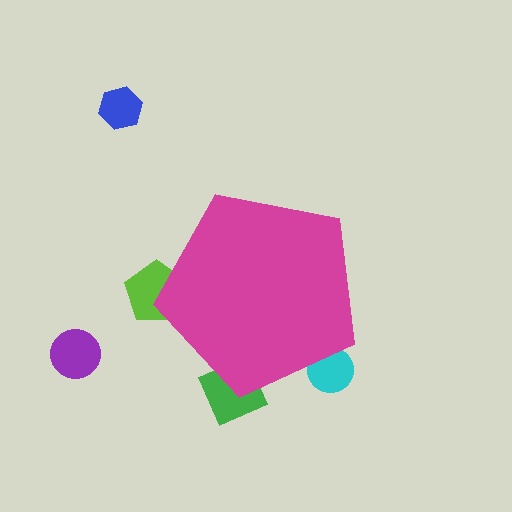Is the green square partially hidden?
Yes, the green square is partially hidden behind the magenta pentagon.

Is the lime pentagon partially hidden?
Yes, the lime pentagon is partially hidden behind the magenta pentagon.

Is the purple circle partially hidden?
No, the purple circle is fully visible.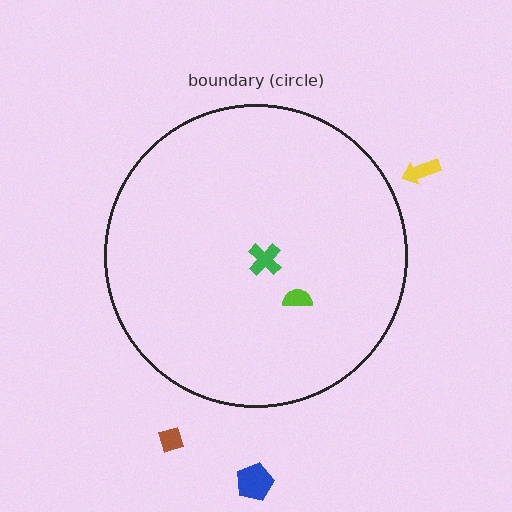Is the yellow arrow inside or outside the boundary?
Outside.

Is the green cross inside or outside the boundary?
Inside.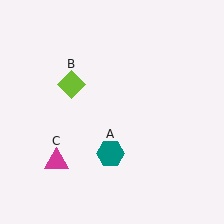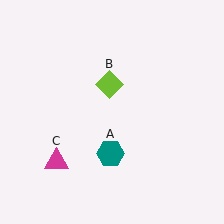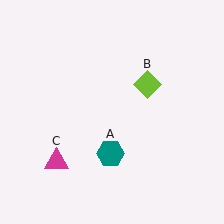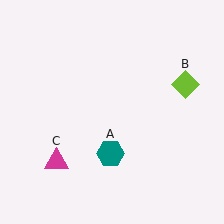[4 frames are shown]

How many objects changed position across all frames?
1 object changed position: lime diamond (object B).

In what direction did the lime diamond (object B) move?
The lime diamond (object B) moved right.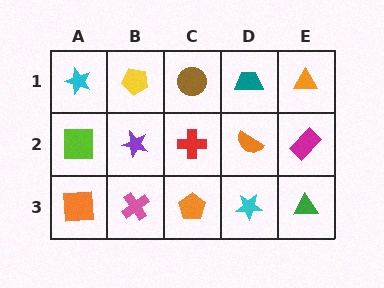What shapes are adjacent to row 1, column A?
A lime square (row 2, column A), a yellow pentagon (row 1, column B).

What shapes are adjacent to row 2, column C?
A brown circle (row 1, column C), an orange pentagon (row 3, column C), a purple star (row 2, column B), an orange semicircle (row 2, column D).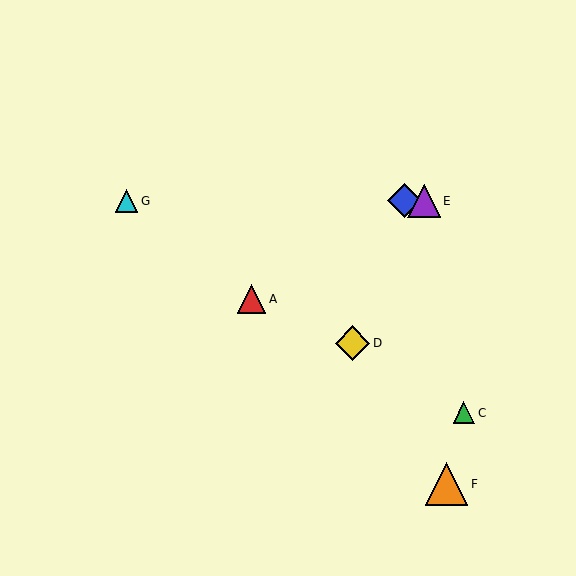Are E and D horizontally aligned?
No, E is at y≈201 and D is at y≈343.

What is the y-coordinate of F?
Object F is at y≈484.